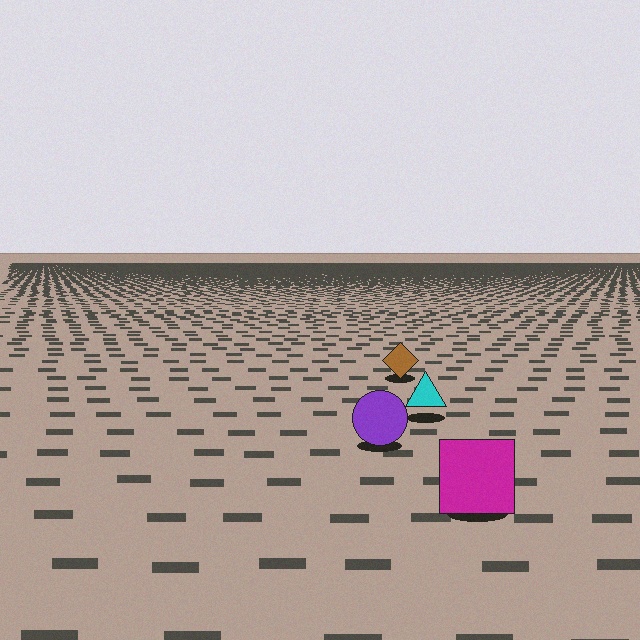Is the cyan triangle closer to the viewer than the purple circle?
No. The purple circle is closer — you can tell from the texture gradient: the ground texture is coarser near it.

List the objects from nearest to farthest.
From nearest to farthest: the magenta square, the purple circle, the cyan triangle, the brown diamond.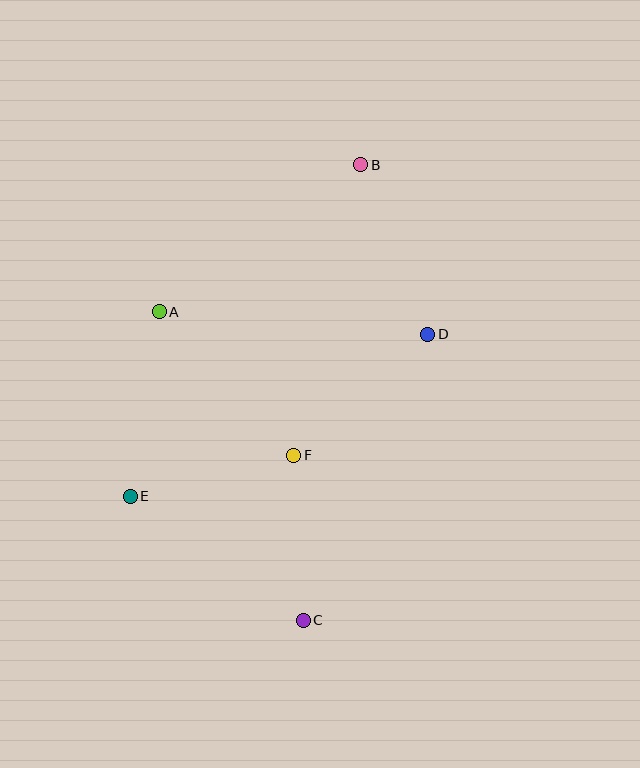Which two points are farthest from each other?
Points B and C are farthest from each other.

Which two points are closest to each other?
Points C and F are closest to each other.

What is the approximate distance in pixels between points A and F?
The distance between A and F is approximately 196 pixels.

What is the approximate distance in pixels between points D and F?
The distance between D and F is approximately 180 pixels.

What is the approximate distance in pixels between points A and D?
The distance between A and D is approximately 269 pixels.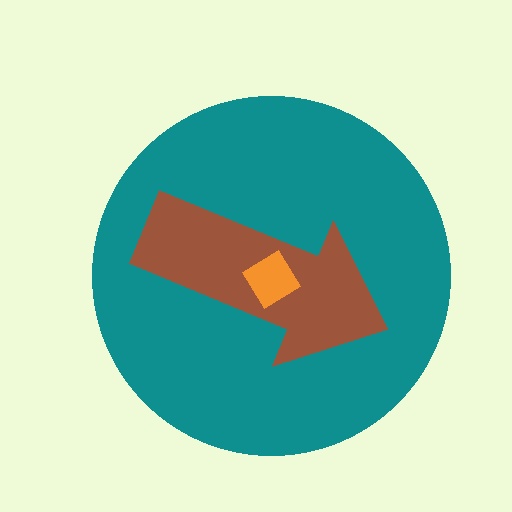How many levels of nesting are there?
3.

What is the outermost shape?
The teal circle.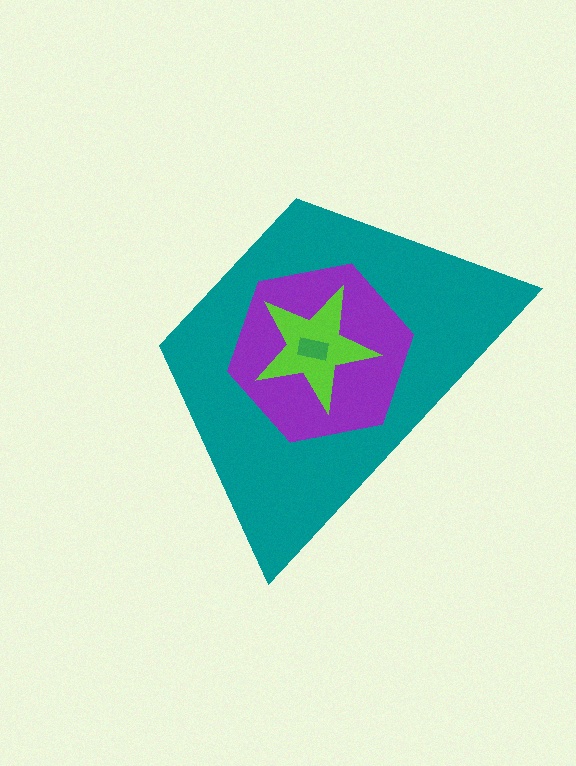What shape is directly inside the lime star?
The green rectangle.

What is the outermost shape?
The teal trapezoid.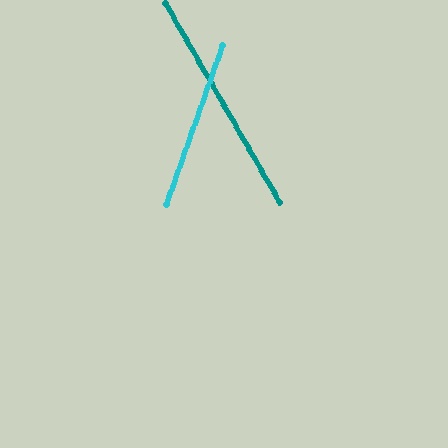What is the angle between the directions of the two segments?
Approximately 49 degrees.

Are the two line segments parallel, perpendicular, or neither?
Neither parallel nor perpendicular — they differ by about 49°.